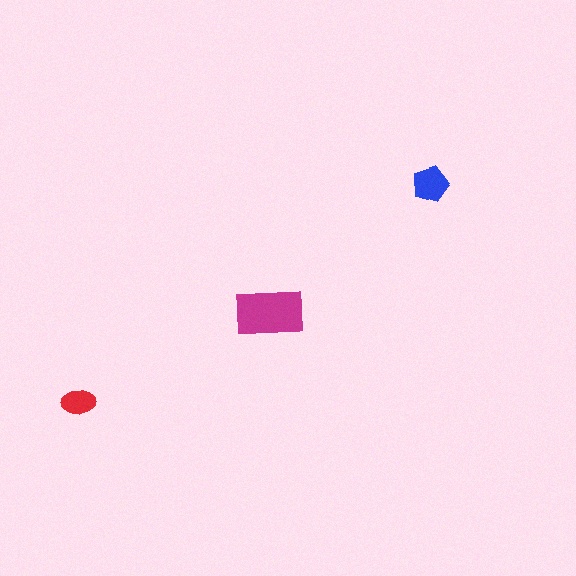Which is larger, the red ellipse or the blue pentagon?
The blue pentagon.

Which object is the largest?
The magenta rectangle.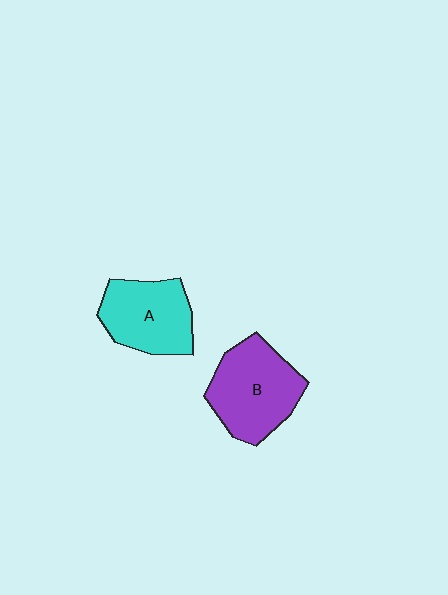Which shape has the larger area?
Shape B (purple).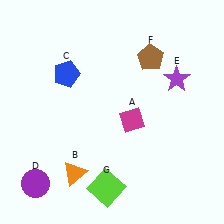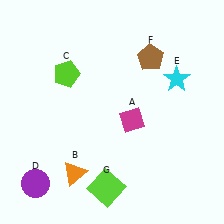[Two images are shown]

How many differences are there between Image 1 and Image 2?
There are 2 differences between the two images.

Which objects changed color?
C changed from blue to lime. E changed from purple to cyan.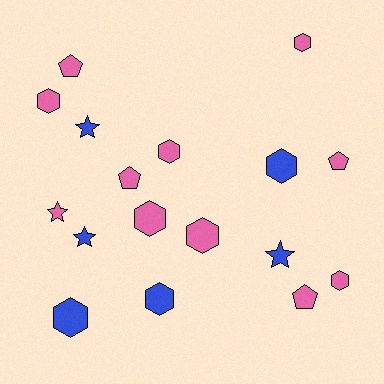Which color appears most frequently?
Pink, with 11 objects.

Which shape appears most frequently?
Hexagon, with 9 objects.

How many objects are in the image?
There are 17 objects.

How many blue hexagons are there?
There are 3 blue hexagons.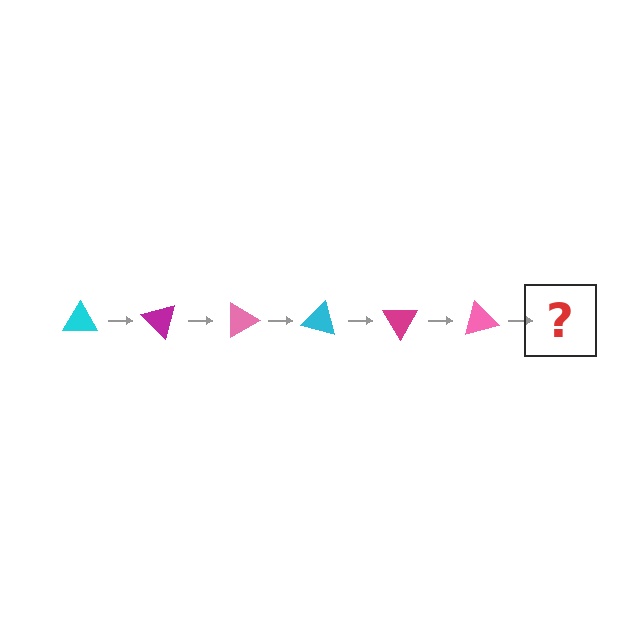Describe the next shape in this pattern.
It should be a cyan triangle, rotated 270 degrees from the start.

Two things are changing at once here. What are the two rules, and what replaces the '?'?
The two rules are that it rotates 45 degrees each step and the color cycles through cyan, magenta, and pink. The '?' should be a cyan triangle, rotated 270 degrees from the start.